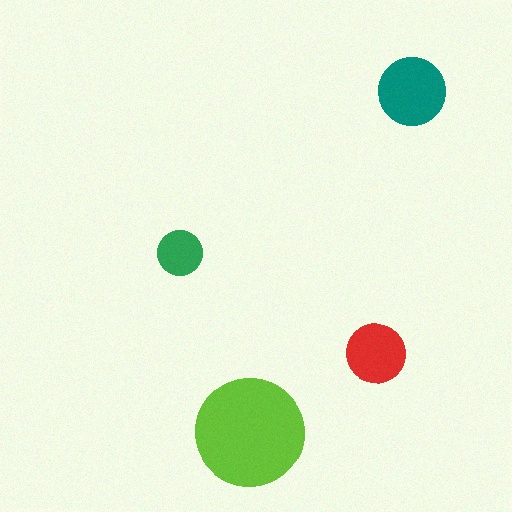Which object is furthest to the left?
The green circle is leftmost.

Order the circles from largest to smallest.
the lime one, the teal one, the red one, the green one.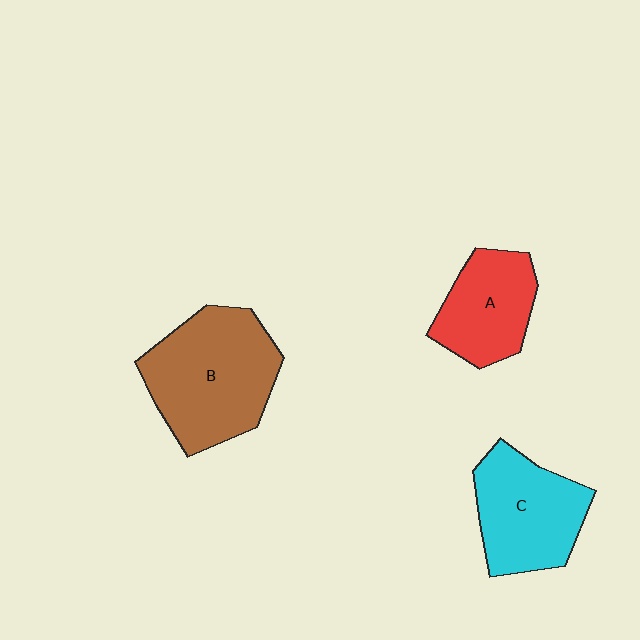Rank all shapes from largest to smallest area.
From largest to smallest: B (brown), C (cyan), A (red).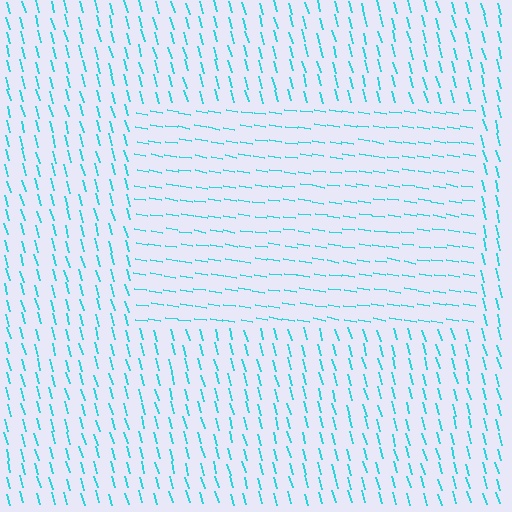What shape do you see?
I see a rectangle.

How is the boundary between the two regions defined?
The boundary is defined purely by a change in line orientation (approximately 65 degrees difference). All lines are the same color and thickness.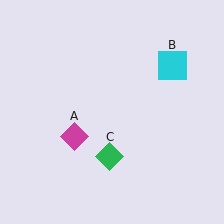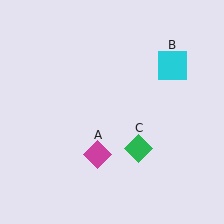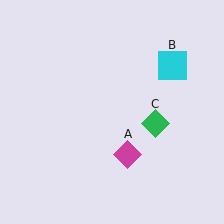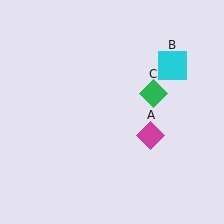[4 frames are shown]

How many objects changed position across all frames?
2 objects changed position: magenta diamond (object A), green diamond (object C).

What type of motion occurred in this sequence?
The magenta diamond (object A), green diamond (object C) rotated counterclockwise around the center of the scene.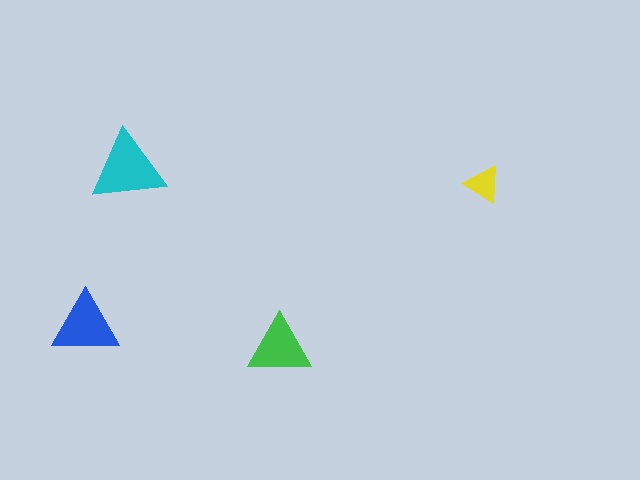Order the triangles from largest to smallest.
the cyan one, the blue one, the green one, the yellow one.